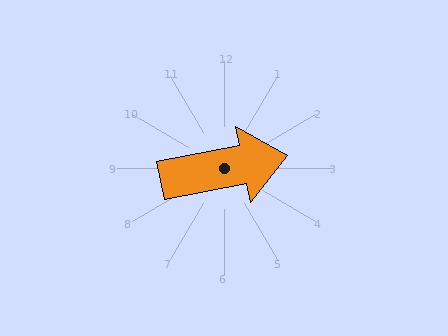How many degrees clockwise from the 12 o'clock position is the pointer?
Approximately 79 degrees.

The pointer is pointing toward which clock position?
Roughly 3 o'clock.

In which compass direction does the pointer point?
East.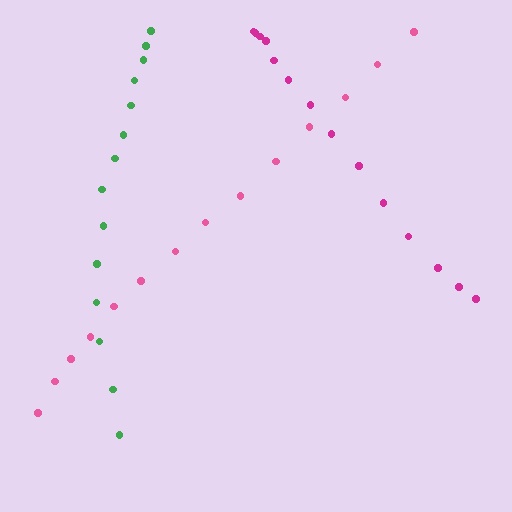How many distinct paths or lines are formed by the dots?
There are 3 distinct paths.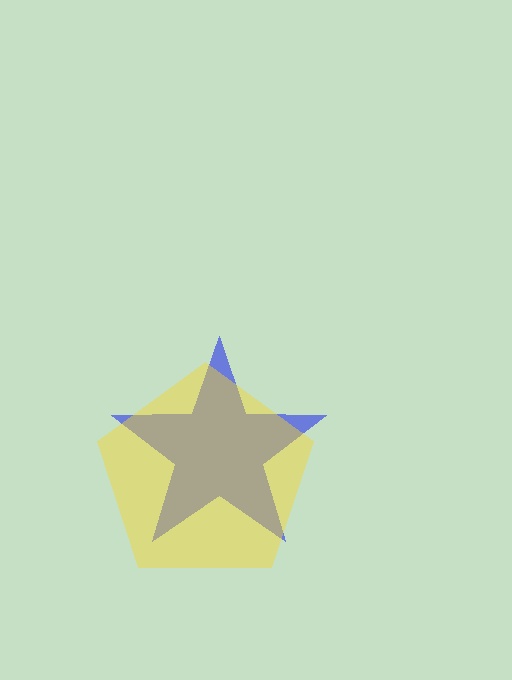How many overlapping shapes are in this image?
There are 2 overlapping shapes in the image.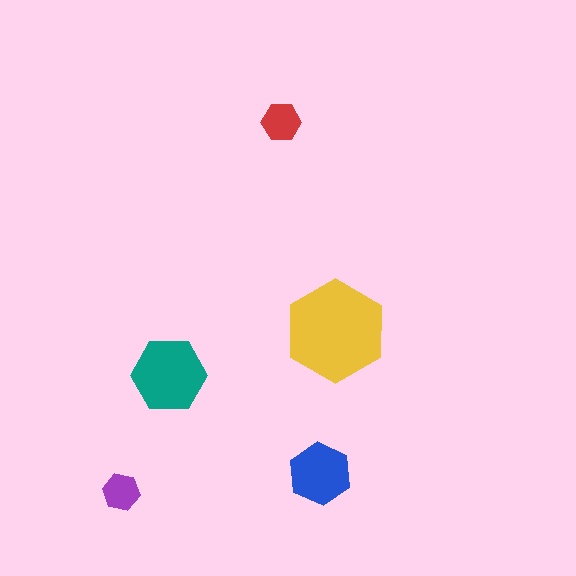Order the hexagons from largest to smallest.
the yellow one, the teal one, the blue one, the red one, the purple one.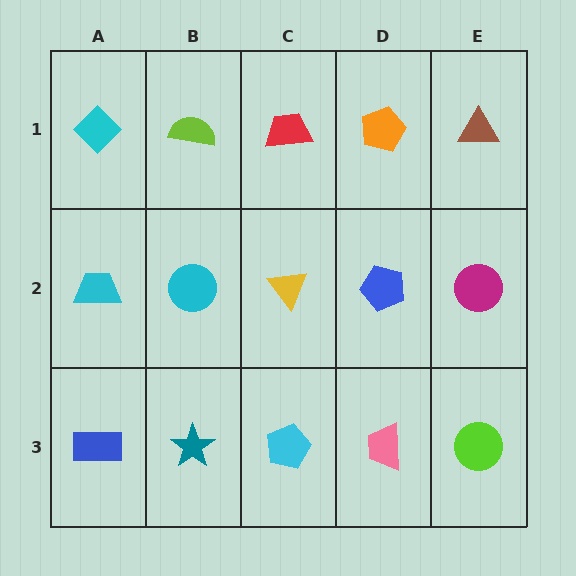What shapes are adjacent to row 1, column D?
A blue pentagon (row 2, column D), a red trapezoid (row 1, column C), a brown triangle (row 1, column E).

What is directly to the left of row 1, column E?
An orange pentagon.